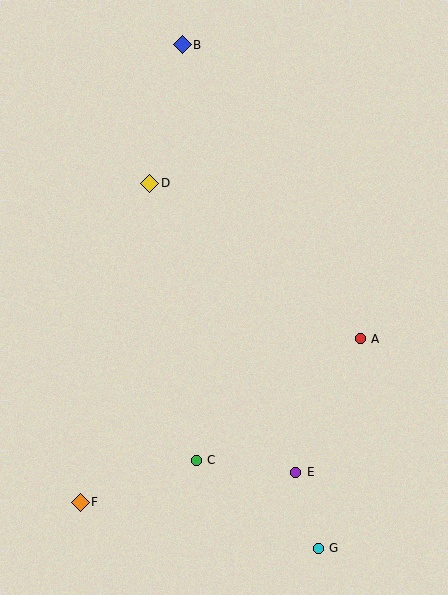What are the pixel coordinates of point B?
Point B is at (182, 45).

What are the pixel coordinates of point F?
Point F is at (80, 502).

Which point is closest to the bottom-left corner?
Point F is closest to the bottom-left corner.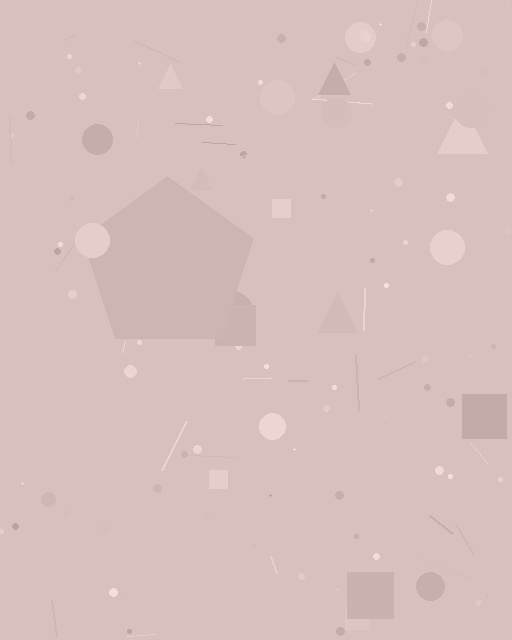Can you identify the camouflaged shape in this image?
The camouflaged shape is a pentagon.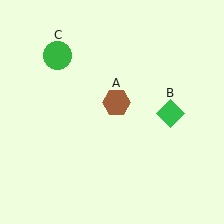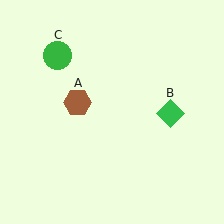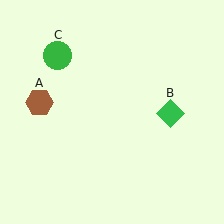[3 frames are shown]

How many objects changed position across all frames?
1 object changed position: brown hexagon (object A).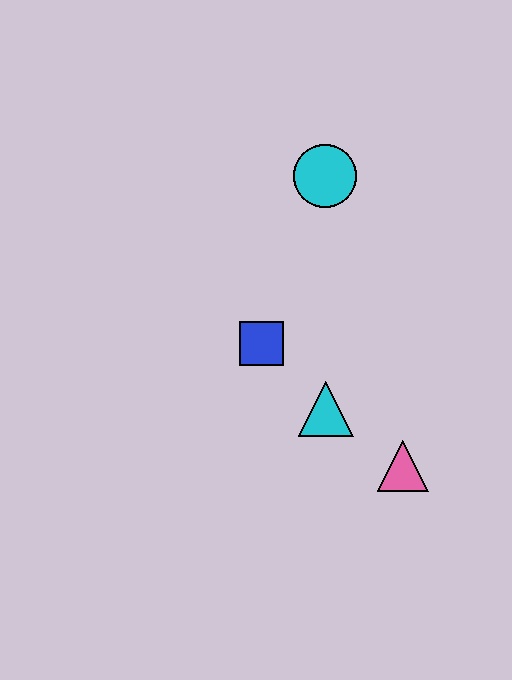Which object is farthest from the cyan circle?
The pink triangle is farthest from the cyan circle.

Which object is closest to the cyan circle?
The blue square is closest to the cyan circle.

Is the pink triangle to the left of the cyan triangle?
No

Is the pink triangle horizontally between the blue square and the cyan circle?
No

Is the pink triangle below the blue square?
Yes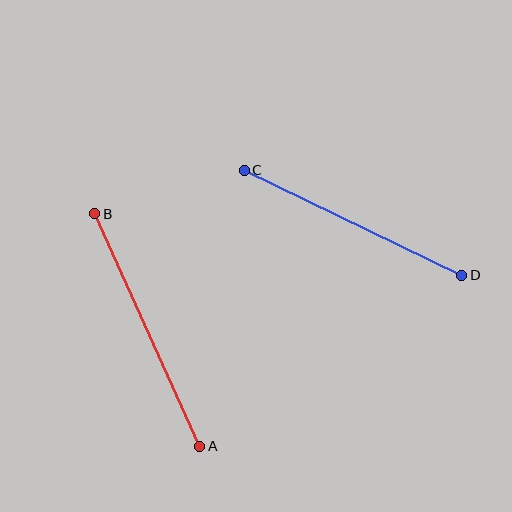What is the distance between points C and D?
The distance is approximately 242 pixels.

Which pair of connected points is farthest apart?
Points A and B are farthest apart.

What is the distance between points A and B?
The distance is approximately 255 pixels.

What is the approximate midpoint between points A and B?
The midpoint is at approximately (147, 330) pixels.